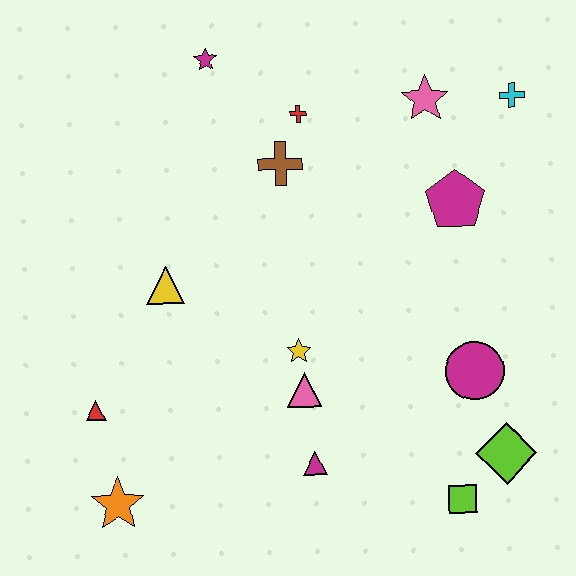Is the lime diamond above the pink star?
No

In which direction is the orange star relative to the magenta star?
The orange star is below the magenta star.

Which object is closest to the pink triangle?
The yellow star is closest to the pink triangle.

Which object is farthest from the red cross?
The orange star is farthest from the red cross.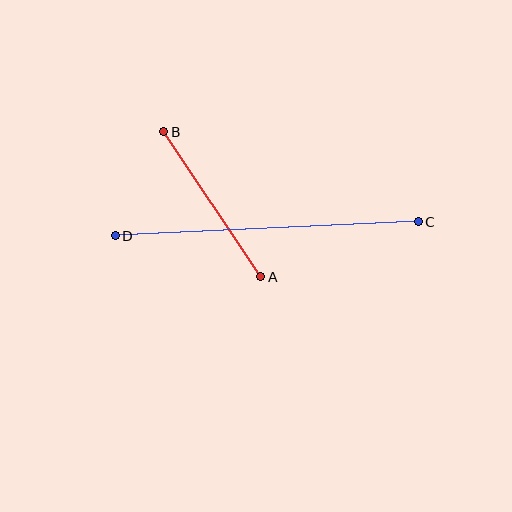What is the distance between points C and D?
The distance is approximately 303 pixels.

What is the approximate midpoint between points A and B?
The midpoint is at approximately (212, 204) pixels.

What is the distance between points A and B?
The distance is approximately 175 pixels.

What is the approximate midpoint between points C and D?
The midpoint is at approximately (267, 229) pixels.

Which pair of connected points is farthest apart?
Points C and D are farthest apart.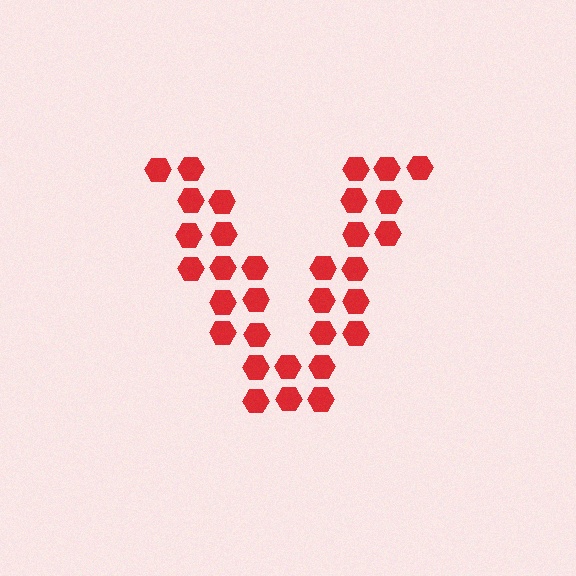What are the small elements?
The small elements are hexagons.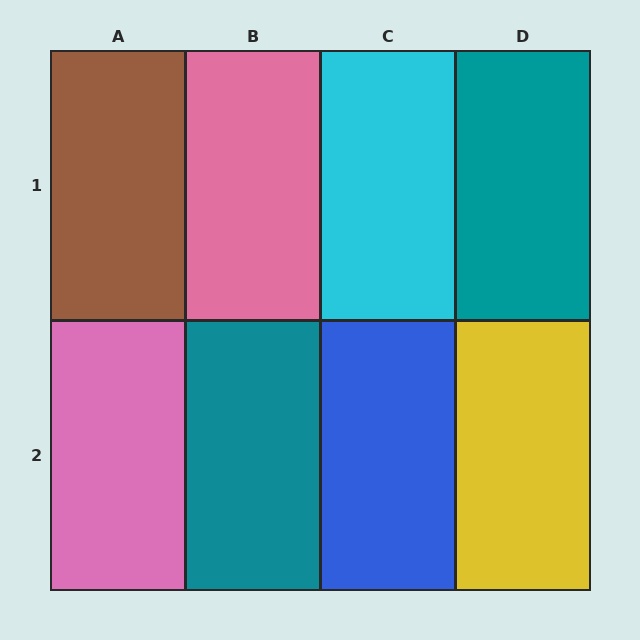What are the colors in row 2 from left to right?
Pink, teal, blue, yellow.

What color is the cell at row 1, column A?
Brown.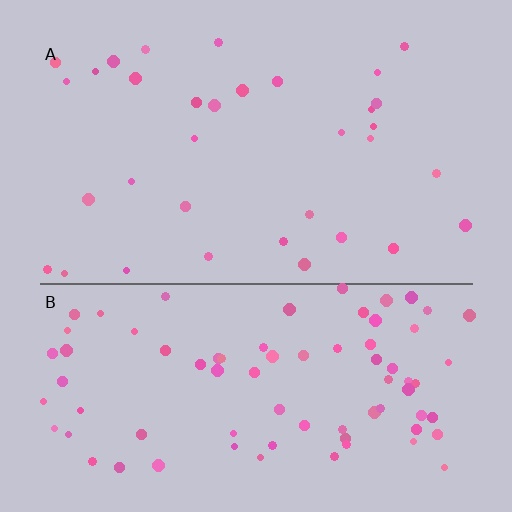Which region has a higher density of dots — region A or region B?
B (the bottom).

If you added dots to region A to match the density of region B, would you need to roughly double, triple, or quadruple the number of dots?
Approximately double.